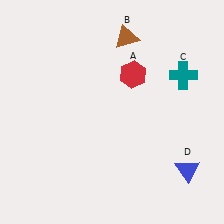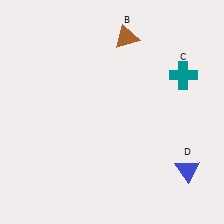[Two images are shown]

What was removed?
The red hexagon (A) was removed in Image 2.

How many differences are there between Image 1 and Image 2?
There is 1 difference between the two images.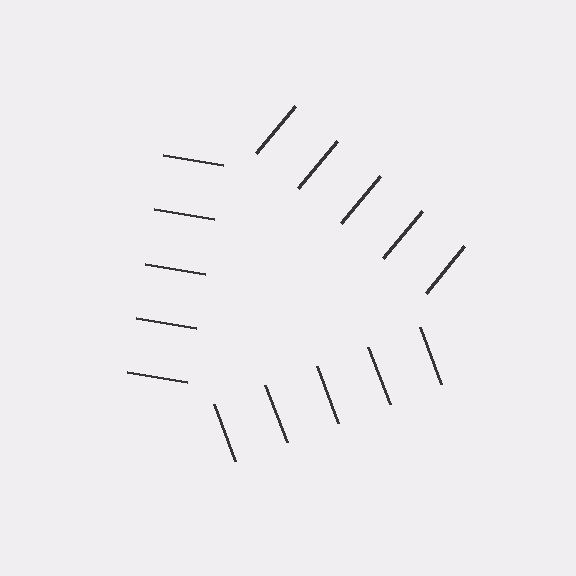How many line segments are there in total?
15 — 5 along each of the 3 edges.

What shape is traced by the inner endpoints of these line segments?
An illusory triangle — the line segments terminate on its edges but no continuous stroke is drawn.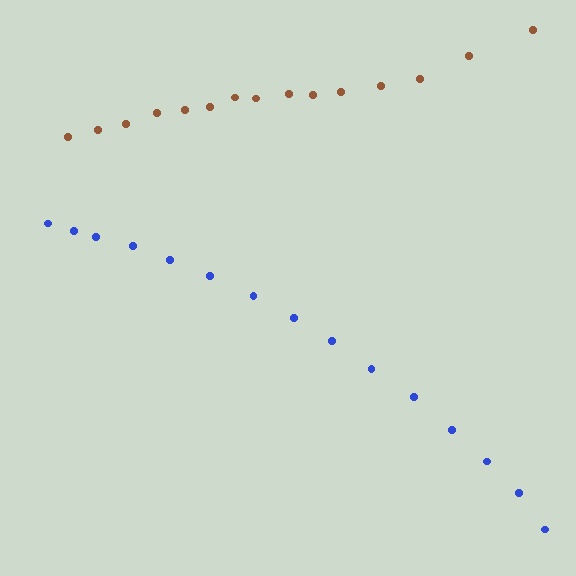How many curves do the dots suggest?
There are 2 distinct paths.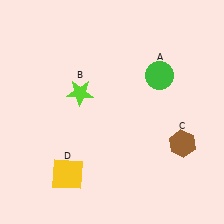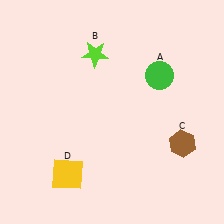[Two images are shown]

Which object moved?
The lime star (B) moved up.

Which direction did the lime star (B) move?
The lime star (B) moved up.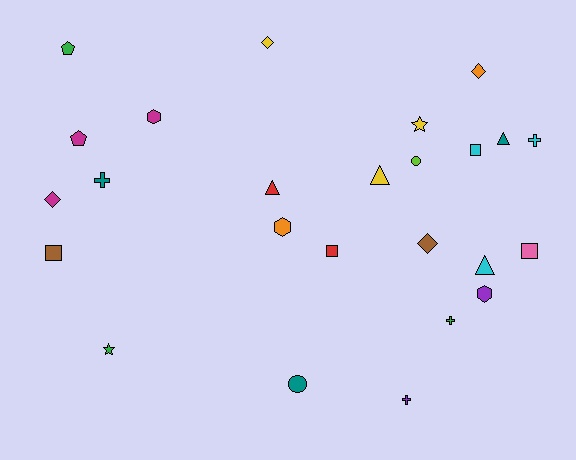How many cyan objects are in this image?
There are 3 cyan objects.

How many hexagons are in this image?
There are 3 hexagons.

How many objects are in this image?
There are 25 objects.